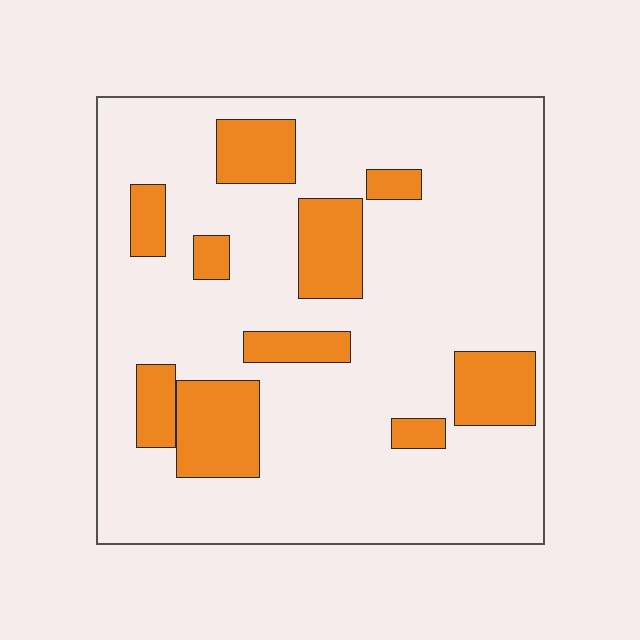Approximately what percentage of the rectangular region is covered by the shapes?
Approximately 20%.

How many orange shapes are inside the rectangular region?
10.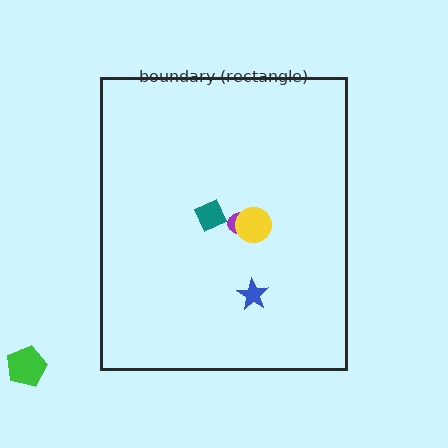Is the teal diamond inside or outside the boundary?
Inside.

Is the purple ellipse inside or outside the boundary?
Inside.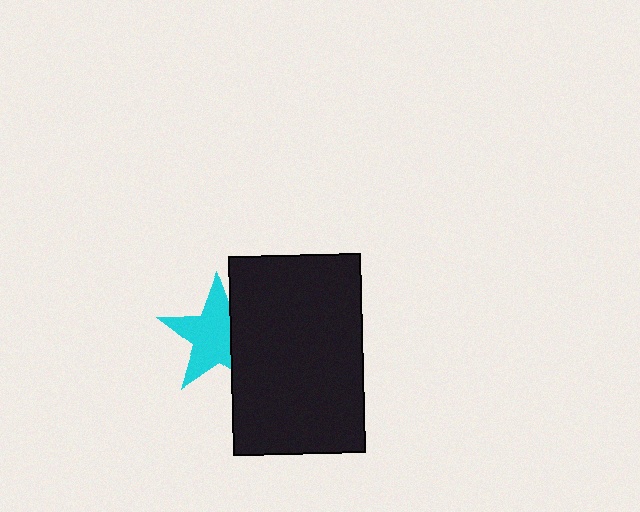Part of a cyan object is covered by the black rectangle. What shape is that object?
It is a star.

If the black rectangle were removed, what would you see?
You would see the complete cyan star.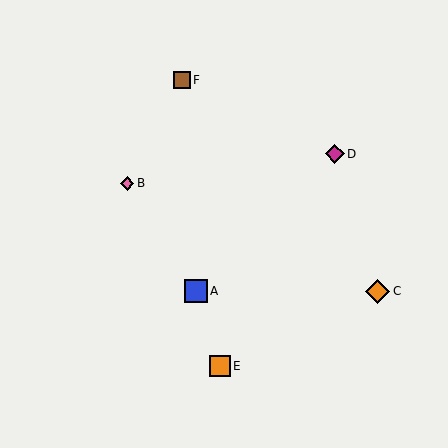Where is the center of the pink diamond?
The center of the pink diamond is at (127, 183).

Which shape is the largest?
The orange diamond (labeled C) is the largest.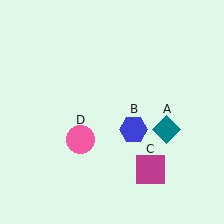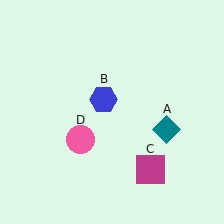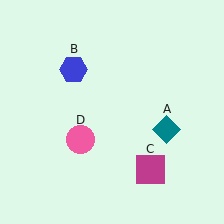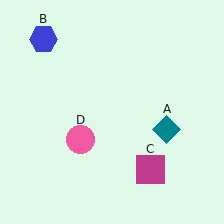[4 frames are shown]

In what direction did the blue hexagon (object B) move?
The blue hexagon (object B) moved up and to the left.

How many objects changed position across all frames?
1 object changed position: blue hexagon (object B).